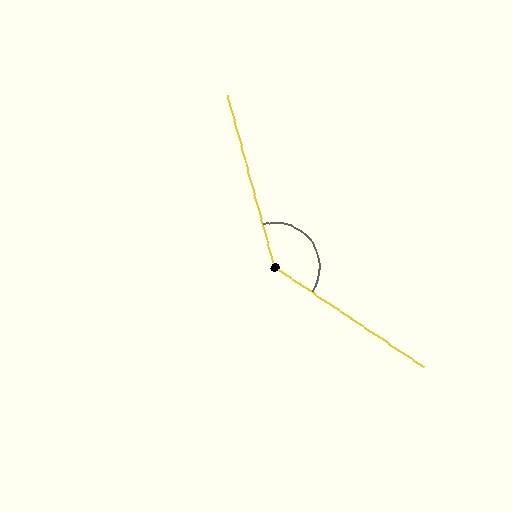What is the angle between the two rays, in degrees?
Approximately 139 degrees.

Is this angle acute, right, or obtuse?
It is obtuse.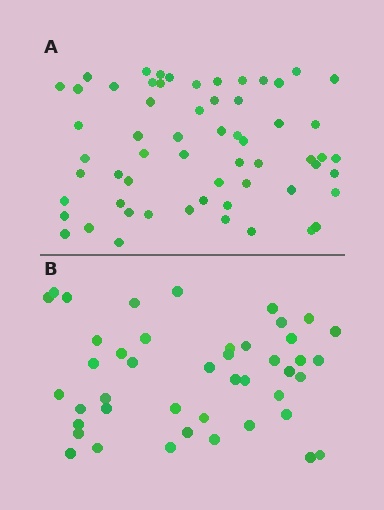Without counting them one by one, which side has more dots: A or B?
Region A (the top region) has more dots.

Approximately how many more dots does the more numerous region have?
Region A has approximately 15 more dots than region B.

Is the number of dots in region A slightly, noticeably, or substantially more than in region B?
Region A has noticeably more, but not dramatically so. The ratio is roughly 1.4 to 1.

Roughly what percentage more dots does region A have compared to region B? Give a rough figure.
About 35% more.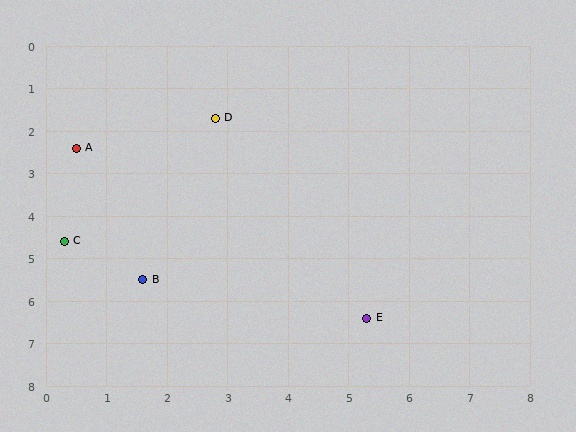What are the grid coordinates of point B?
Point B is at approximately (1.6, 5.5).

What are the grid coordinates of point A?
Point A is at approximately (0.5, 2.4).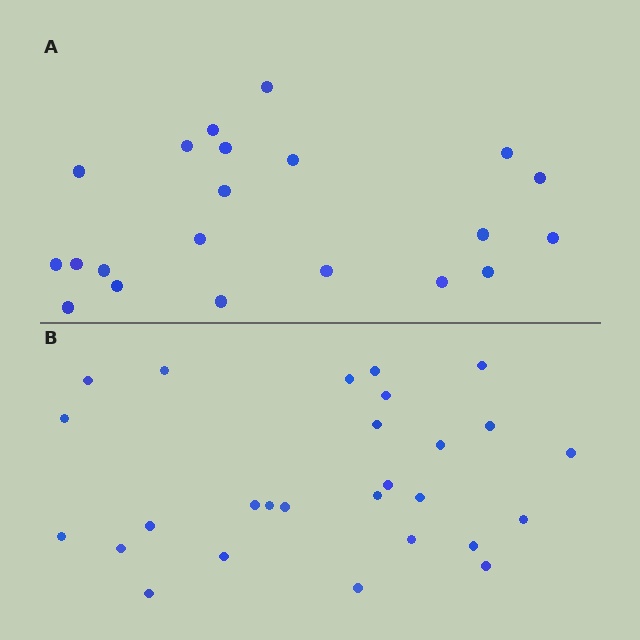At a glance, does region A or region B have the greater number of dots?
Region B (the bottom region) has more dots.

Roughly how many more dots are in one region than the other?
Region B has about 6 more dots than region A.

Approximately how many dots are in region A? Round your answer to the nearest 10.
About 20 dots. (The exact count is 21, which rounds to 20.)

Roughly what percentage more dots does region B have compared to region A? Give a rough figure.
About 30% more.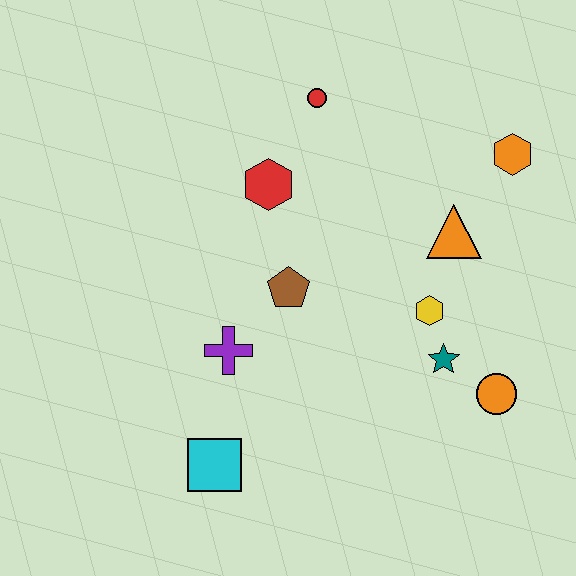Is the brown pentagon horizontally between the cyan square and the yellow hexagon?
Yes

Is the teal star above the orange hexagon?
No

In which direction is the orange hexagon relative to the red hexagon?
The orange hexagon is to the right of the red hexagon.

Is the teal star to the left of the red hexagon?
No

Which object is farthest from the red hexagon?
The orange circle is farthest from the red hexagon.